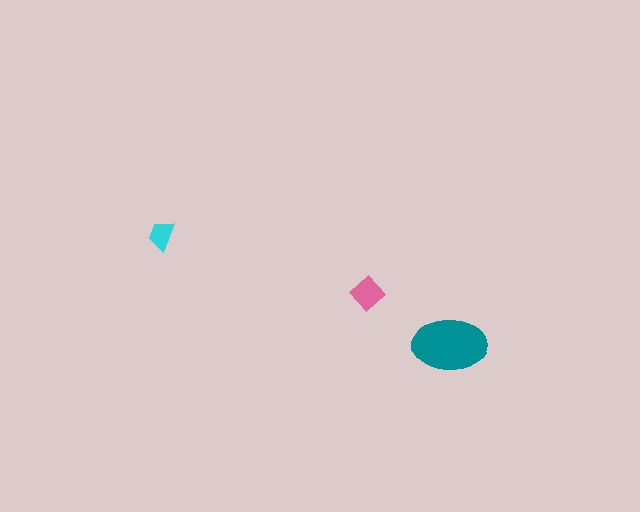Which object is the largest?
The teal ellipse.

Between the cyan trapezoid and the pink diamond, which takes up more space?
The pink diamond.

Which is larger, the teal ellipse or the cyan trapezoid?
The teal ellipse.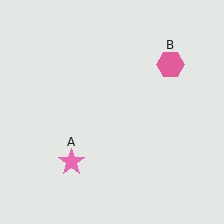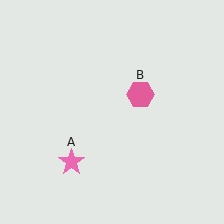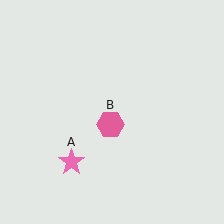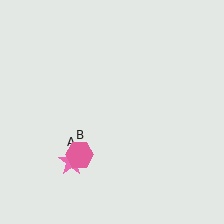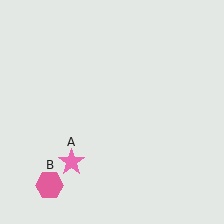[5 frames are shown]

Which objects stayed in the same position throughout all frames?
Pink star (object A) remained stationary.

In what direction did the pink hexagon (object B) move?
The pink hexagon (object B) moved down and to the left.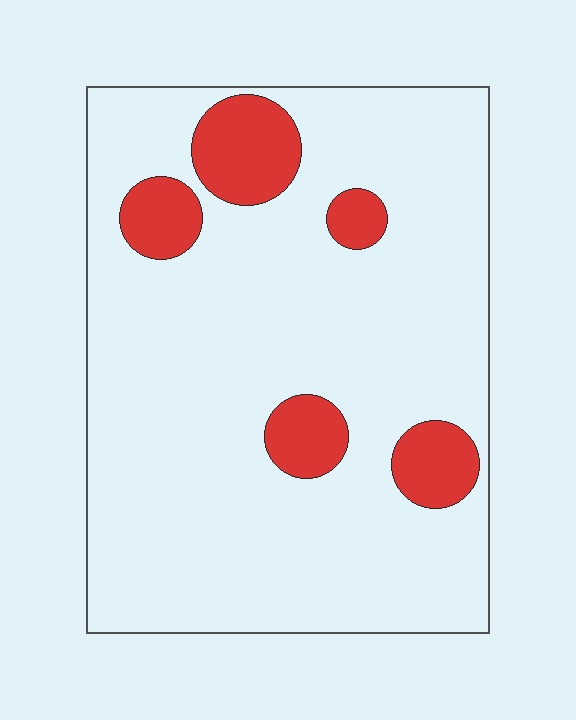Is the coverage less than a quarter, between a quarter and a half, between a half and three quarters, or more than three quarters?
Less than a quarter.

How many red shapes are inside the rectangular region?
5.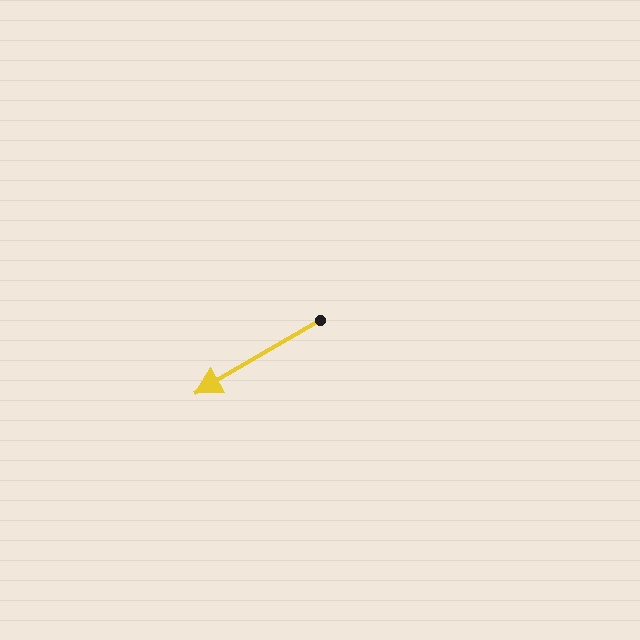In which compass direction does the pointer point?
Southwest.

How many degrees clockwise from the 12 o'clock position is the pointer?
Approximately 240 degrees.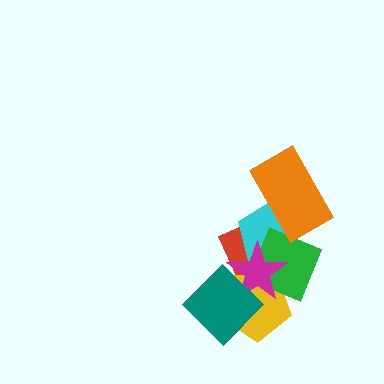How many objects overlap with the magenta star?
5 objects overlap with the magenta star.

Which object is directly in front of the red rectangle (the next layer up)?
The yellow pentagon is directly in front of the red rectangle.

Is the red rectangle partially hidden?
Yes, it is partially covered by another shape.